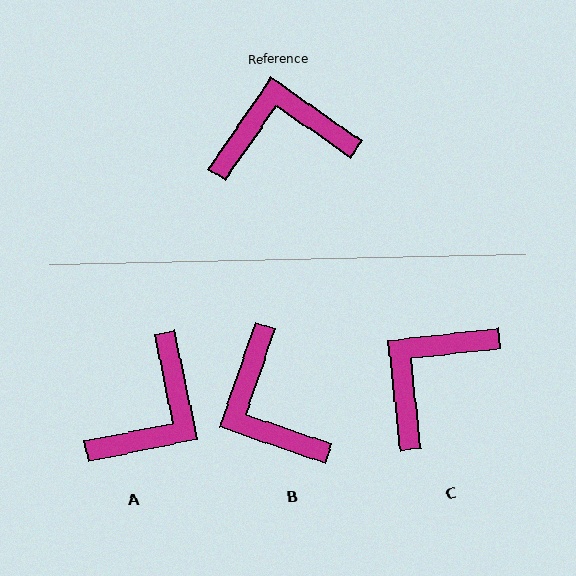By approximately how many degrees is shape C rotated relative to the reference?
Approximately 41 degrees counter-clockwise.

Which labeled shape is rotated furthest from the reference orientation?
A, about 133 degrees away.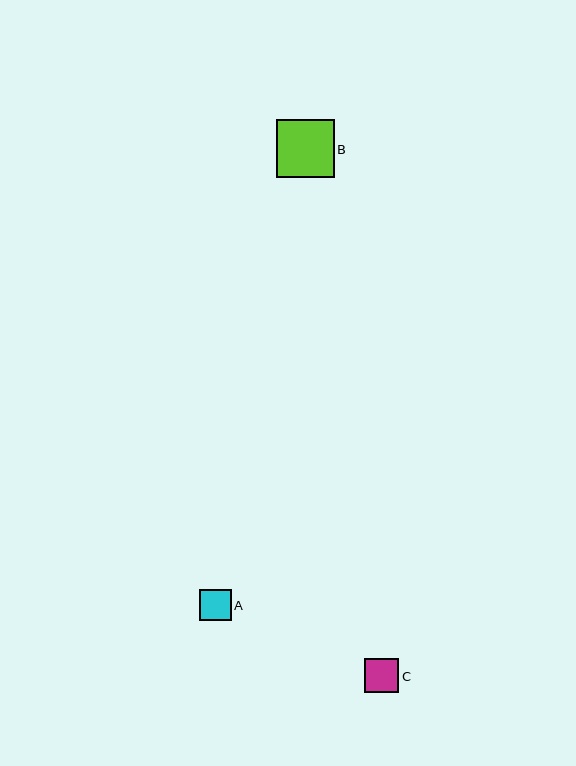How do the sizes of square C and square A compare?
Square C and square A are approximately the same size.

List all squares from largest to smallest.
From largest to smallest: B, C, A.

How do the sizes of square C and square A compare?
Square C and square A are approximately the same size.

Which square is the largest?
Square B is the largest with a size of approximately 58 pixels.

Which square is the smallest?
Square A is the smallest with a size of approximately 32 pixels.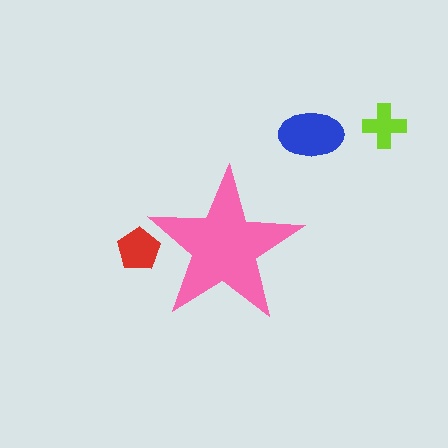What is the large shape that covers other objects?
A pink star.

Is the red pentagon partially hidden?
Yes, the red pentagon is partially hidden behind the pink star.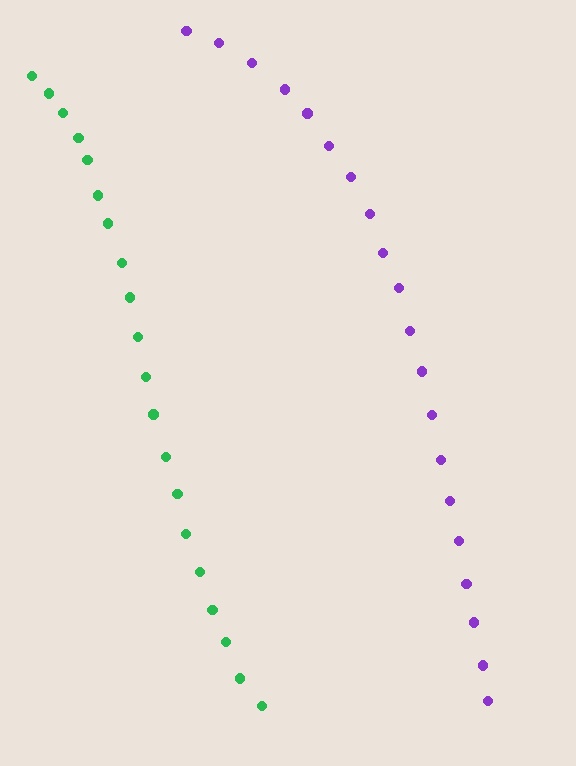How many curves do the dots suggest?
There are 2 distinct paths.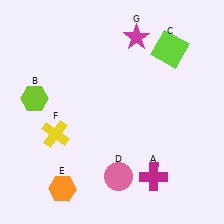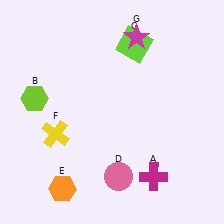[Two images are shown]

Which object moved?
The lime square (C) moved left.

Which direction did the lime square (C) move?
The lime square (C) moved left.